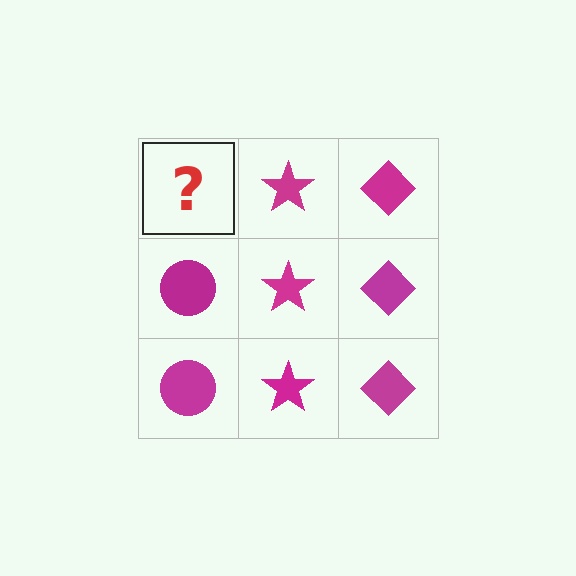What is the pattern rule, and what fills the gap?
The rule is that each column has a consistent shape. The gap should be filled with a magenta circle.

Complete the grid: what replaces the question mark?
The question mark should be replaced with a magenta circle.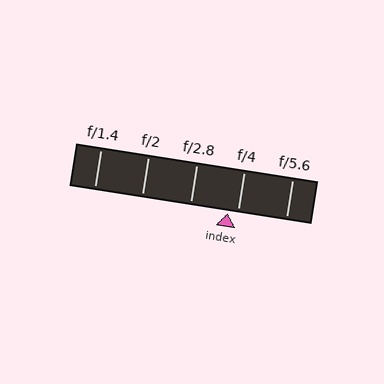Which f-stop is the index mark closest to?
The index mark is closest to f/4.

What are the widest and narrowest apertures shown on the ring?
The widest aperture shown is f/1.4 and the narrowest is f/5.6.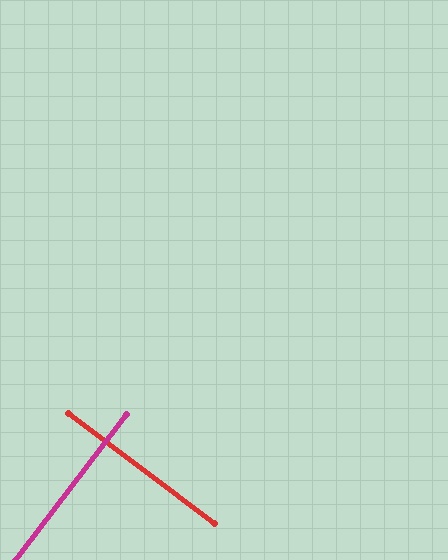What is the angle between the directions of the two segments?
Approximately 90 degrees.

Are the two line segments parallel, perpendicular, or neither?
Perpendicular — they meet at approximately 90°.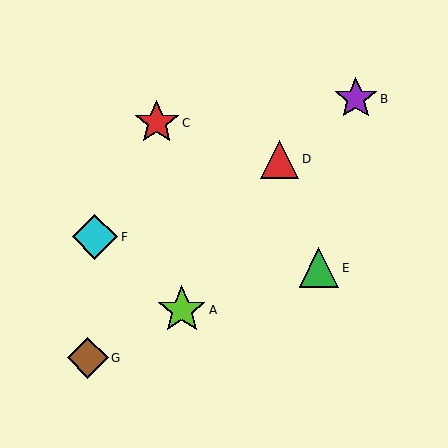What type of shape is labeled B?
Shape B is a purple star.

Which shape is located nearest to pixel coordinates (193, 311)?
The lime star (labeled A) at (182, 310) is nearest to that location.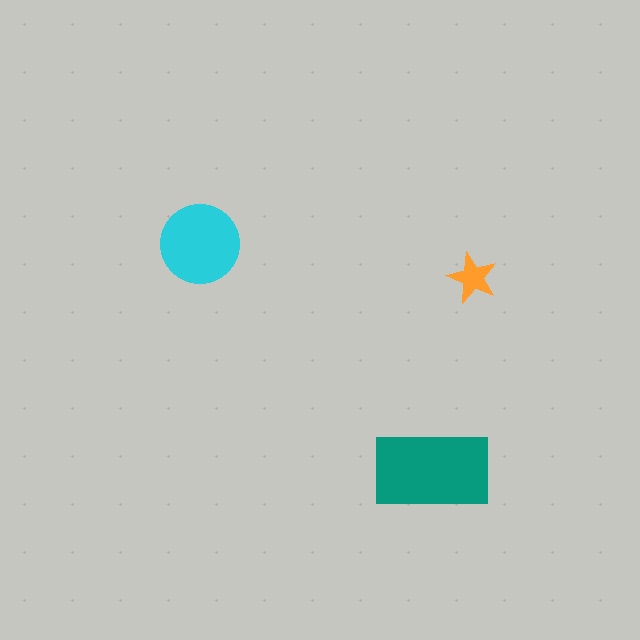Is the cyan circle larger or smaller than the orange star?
Larger.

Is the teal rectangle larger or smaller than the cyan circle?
Larger.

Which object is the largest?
The teal rectangle.